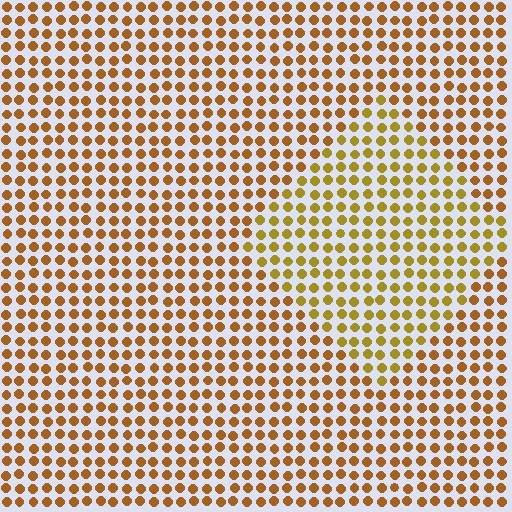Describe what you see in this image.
The image is filled with small brown elements in a uniform arrangement. A diamond-shaped region is visible where the elements are tinted to a slightly different hue, forming a subtle color boundary.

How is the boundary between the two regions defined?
The boundary is defined purely by a slight shift in hue (about 23 degrees). Spacing, size, and orientation are identical on both sides.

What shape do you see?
I see a diamond.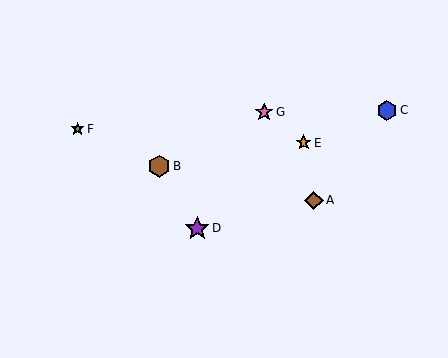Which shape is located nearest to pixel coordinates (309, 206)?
The brown diamond (labeled A) at (314, 200) is nearest to that location.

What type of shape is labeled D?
Shape D is a purple star.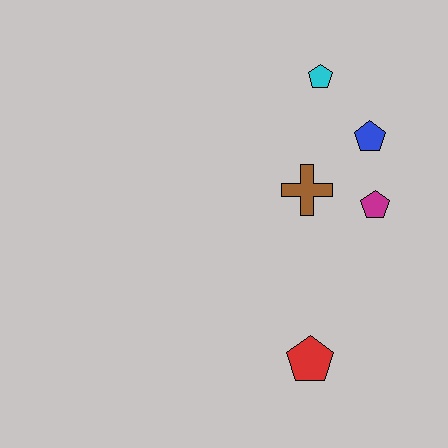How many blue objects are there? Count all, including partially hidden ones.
There is 1 blue object.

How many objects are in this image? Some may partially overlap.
There are 5 objects.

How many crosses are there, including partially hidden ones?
There is 1 cross.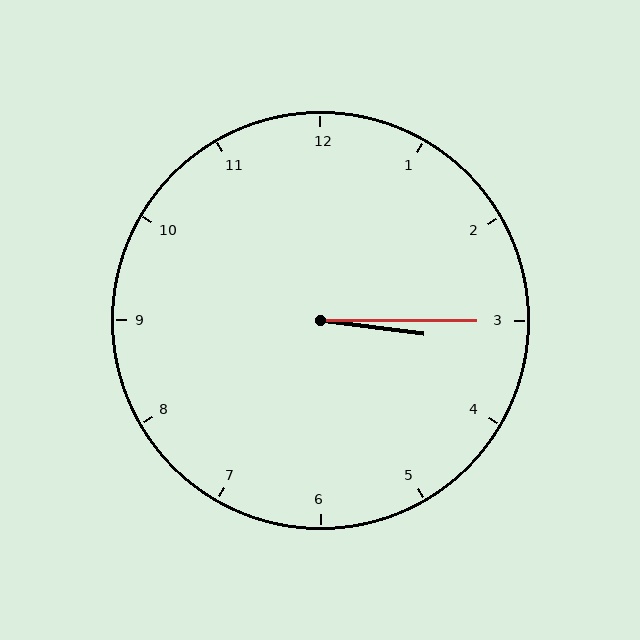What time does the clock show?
3:15.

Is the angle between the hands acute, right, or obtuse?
It is acute.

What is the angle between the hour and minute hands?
Approximately 8 degrees.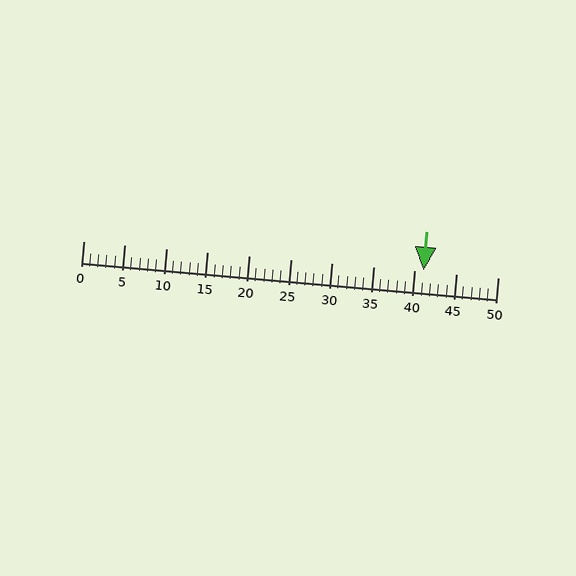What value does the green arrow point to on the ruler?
The green arrow points to approximately 41.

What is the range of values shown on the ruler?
The ruler shows values from 0 to 50.